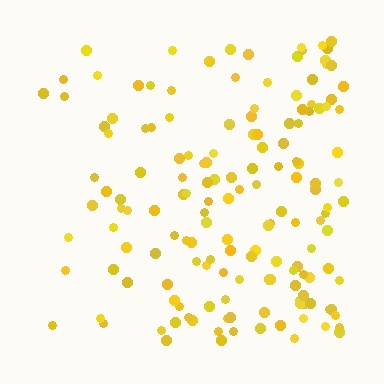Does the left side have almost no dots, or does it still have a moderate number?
Still a moderate number, just noticeably fewer than the right.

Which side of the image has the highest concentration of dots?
The right.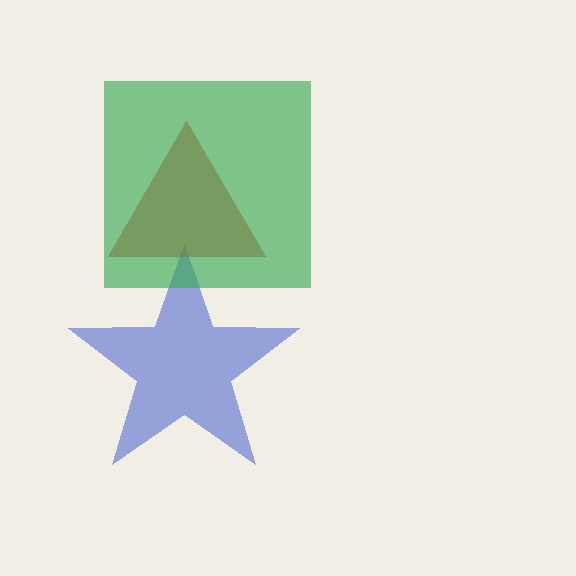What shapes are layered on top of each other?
The layered shapes are: a blue star, a red triangle, a green square.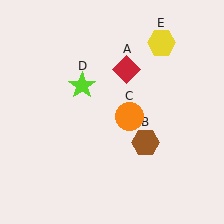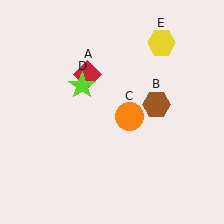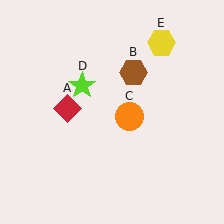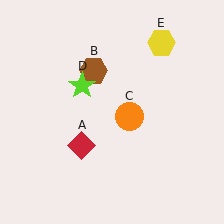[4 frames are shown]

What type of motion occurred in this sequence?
The red diamond (object A), brown hexagon (object B) rotated counterclockwise around the center of the scene.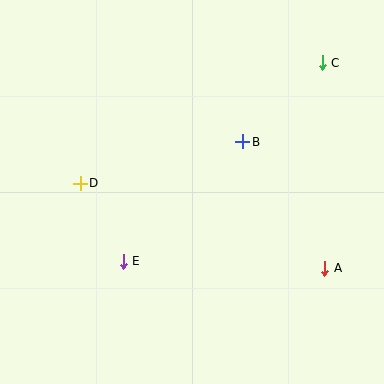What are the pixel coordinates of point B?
Point B is at (243, 142).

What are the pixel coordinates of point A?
Point A is at (325, 268).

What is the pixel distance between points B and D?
The distance between B and D is 168 pixels.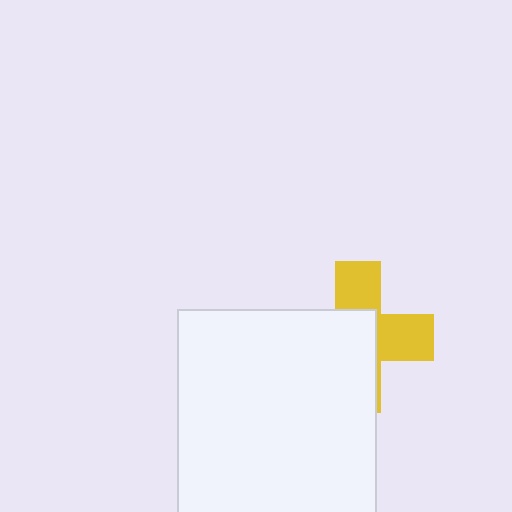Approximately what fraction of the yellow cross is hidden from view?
Roughly 58% of the yellow cross is hidden behind the white rectangle.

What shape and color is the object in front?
The object in front is a white rectangle.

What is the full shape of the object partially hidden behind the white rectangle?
The partially hidden object is a yellow cross.